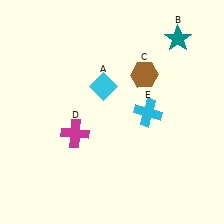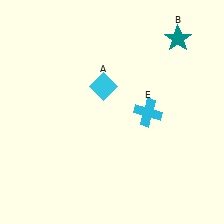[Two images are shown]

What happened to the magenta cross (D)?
The magenta cross (D) was removed in Image 2. It was in the bottom-left area of Image 1.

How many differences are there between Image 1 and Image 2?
There are 2 differences between the two images.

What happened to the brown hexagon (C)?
The brown hexagon (C) was removed in Image 2. It was in the top-right area of Image 1.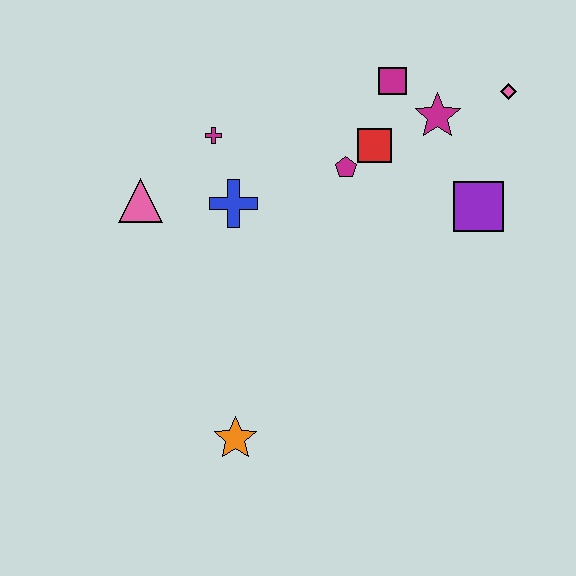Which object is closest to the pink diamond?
The magenta star is closest to the pink diamond.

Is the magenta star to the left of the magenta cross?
No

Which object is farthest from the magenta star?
The orange star is farthest from the magenta star.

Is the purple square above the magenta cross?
No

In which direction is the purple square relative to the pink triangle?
The purple square is to the right of the pink triangle.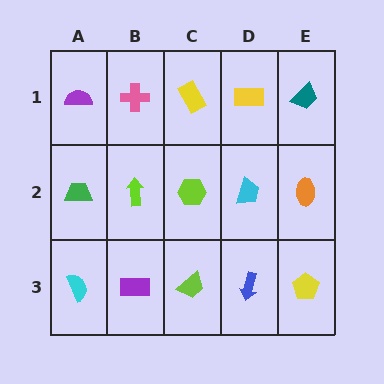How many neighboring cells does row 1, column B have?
3.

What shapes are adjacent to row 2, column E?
A teal trapezoid (row 1, column E), a yellow pentagon (row 3, column E), a cyan trapezoid (row 2, column D).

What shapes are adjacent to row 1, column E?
An orange ellipse (row 2, column E), a yellow rectangle (row 1, column D).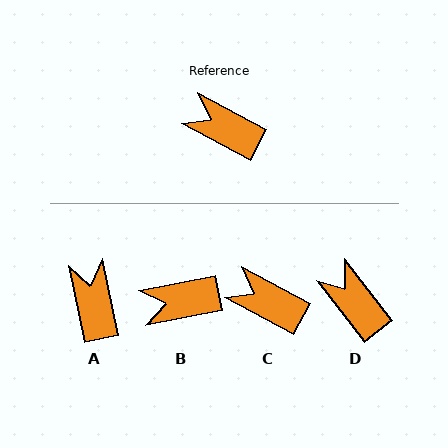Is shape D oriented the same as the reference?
No, it is off by about 24 degrees.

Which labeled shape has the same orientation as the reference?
C.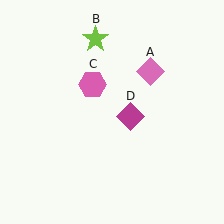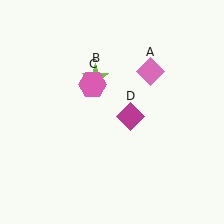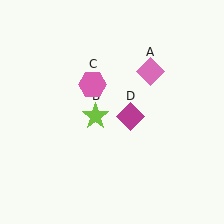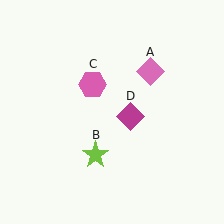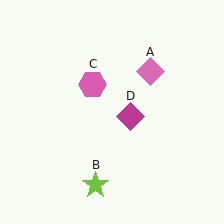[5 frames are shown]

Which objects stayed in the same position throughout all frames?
Pink diamond (object A) and pink hexagon (object C) and magenta diamond (object D) remained stationary.